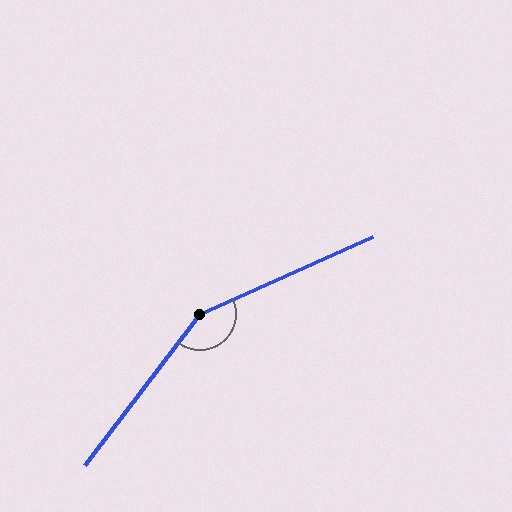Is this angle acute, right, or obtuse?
It is obtuse.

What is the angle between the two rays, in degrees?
Approximately 151 degrees.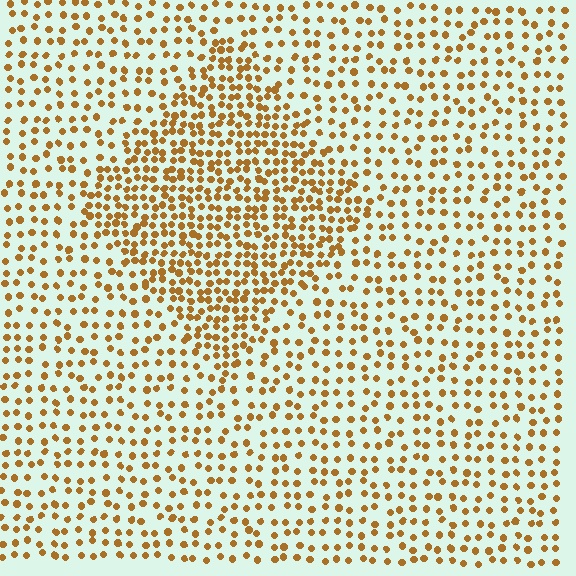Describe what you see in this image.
The image contains small brown elements arranged at two different densities. A diamond-shaped region is visible where the elements are more densely packed than the surrounding area.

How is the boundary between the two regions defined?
The boundary is defined by a change in element density (approximately 1.9x ratio). All elements are the same color, size, and shape.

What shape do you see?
I see a diamond.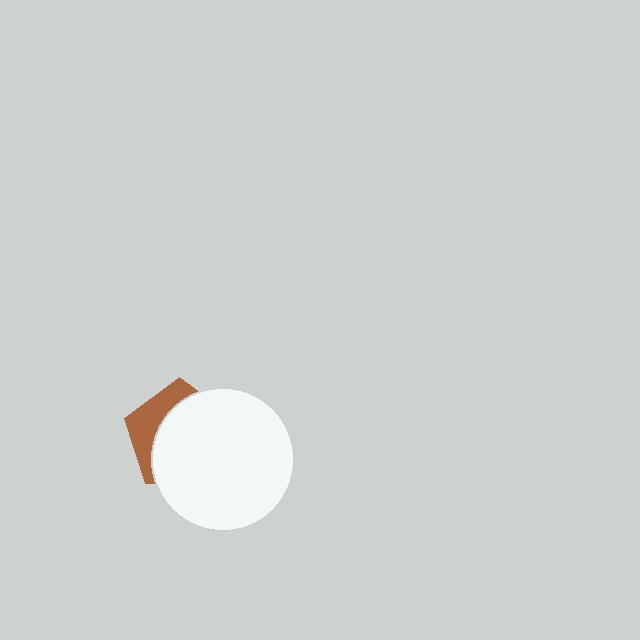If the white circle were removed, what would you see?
You would see the complete brown pentagon.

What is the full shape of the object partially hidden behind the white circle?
The partially hidden object is a brown pentagon.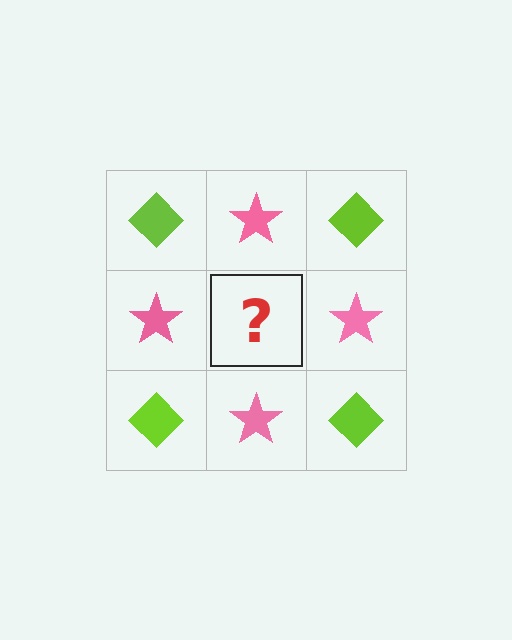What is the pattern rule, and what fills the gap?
The rule is that it alternates lime diamond and pink star in a checkerboard pattern. The gap should be filled with a lime diamond.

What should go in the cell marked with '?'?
The missing cell should contain a lime diamond.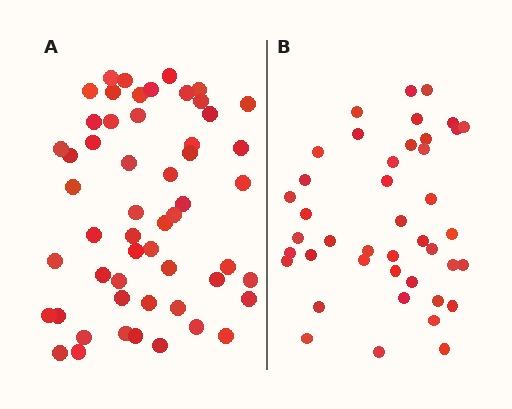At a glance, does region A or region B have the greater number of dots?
Region A (the left region) has more dots.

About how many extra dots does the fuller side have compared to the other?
Region A has roughly 12 or so more dots than region B.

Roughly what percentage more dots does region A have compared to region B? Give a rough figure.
About 30% more.